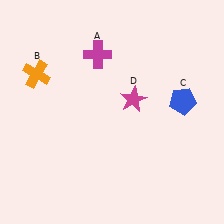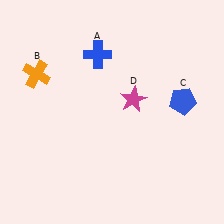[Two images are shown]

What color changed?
The cross (A) changed from magenta in Image 1 to blue in Image 2.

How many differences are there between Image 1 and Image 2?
There is 1 difference between the two images.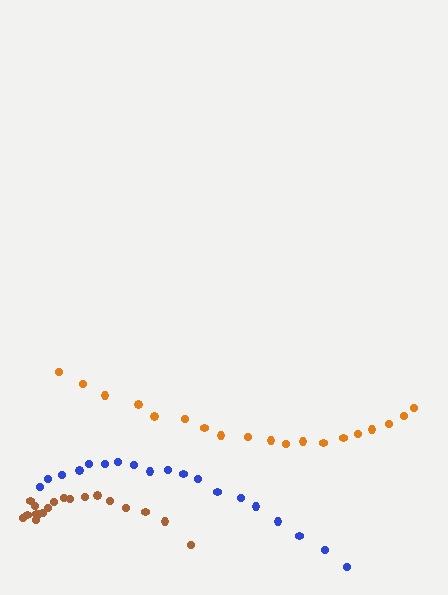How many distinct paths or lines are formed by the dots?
There are 3 distinct paths.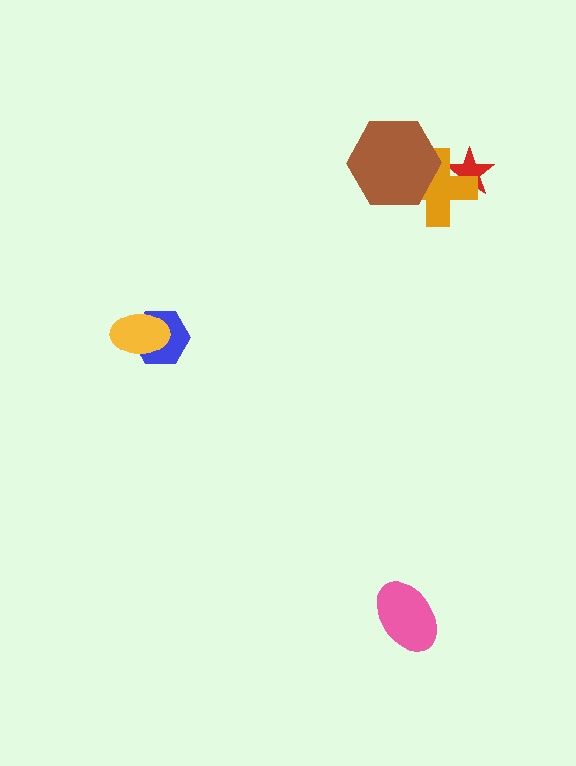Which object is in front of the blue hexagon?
The yellow ellipse is in front of the blue hexagon.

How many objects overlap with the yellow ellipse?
1 object overlaps with the yellow ellipse.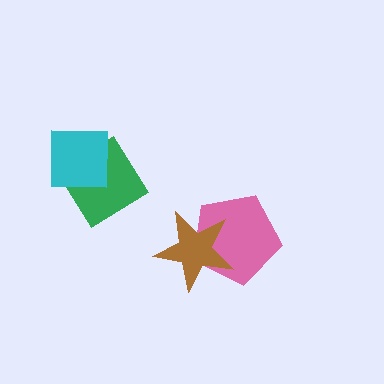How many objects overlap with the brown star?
1 object overlaps with the brown star.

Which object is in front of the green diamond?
The cyan square is in front of the green diamond.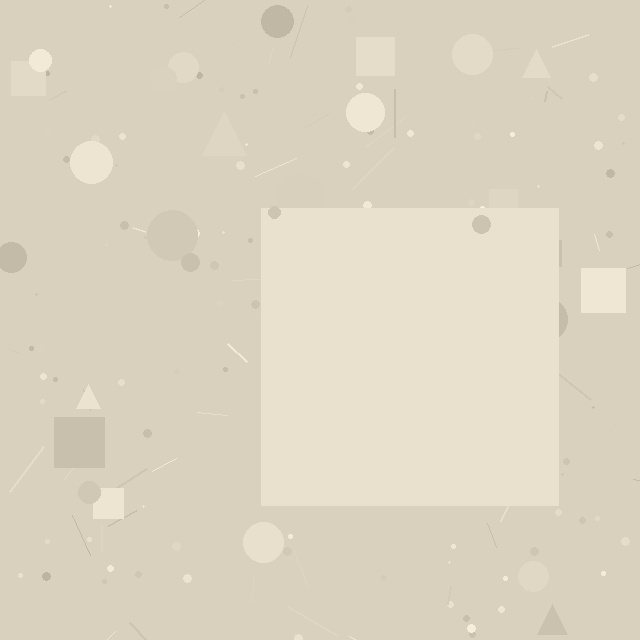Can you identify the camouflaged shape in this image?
The camouflaged shape is a square.